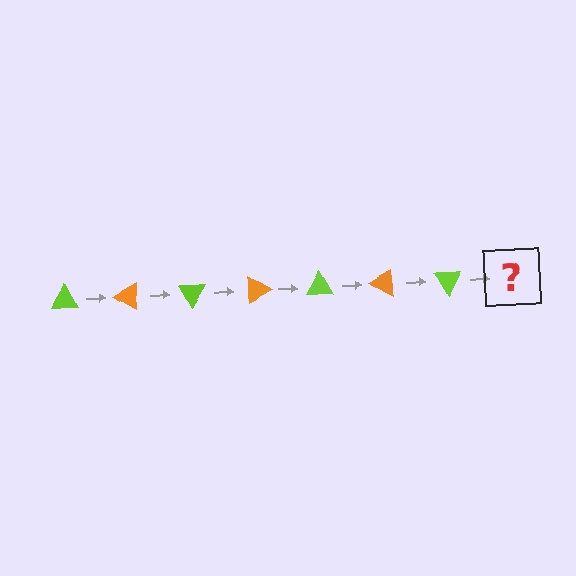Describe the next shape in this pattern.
It should be an orange triangle, rotated 210 degrees from the start.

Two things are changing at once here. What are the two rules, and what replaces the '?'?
The two rules are that it rotates 30 degrees each step and the color cycles through lime and orange. The '?' should be an orange triangle, rotated 210 degrees from the start.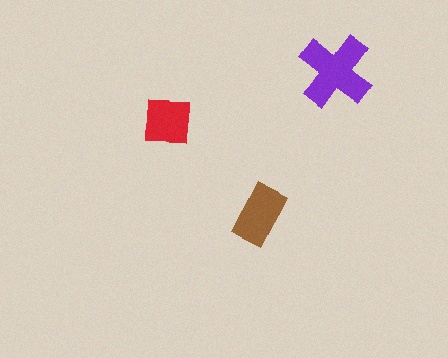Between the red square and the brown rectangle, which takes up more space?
The brown rectangle.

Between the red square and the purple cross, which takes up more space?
The purple cross.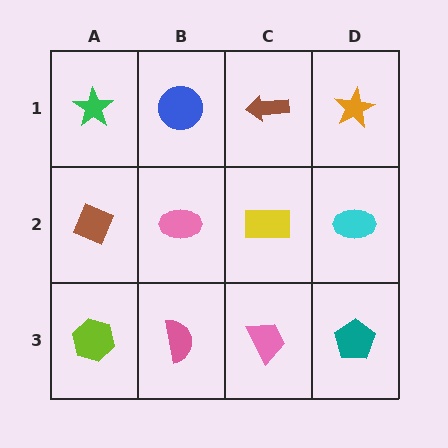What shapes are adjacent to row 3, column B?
A pink ellipse (row 2, column B), a lime hexagon (row 3, column A), a pink trapezoid (row 3, column C).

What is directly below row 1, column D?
A cyan ellipse.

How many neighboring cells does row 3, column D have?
2.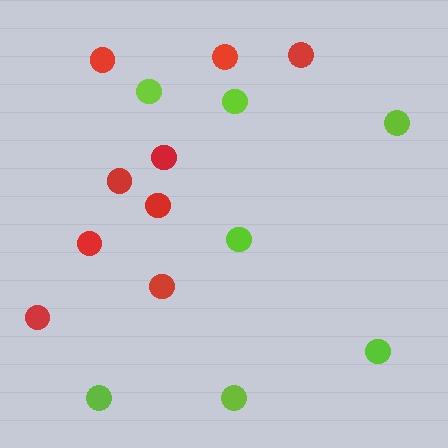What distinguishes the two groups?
There are 2 groups: one group of lime circles (7) and one group of red circles (9).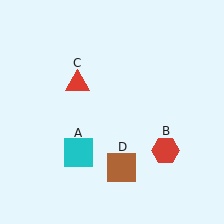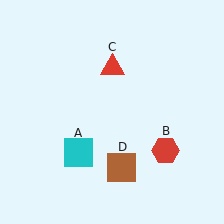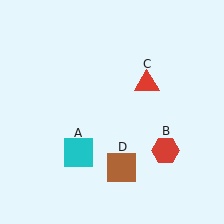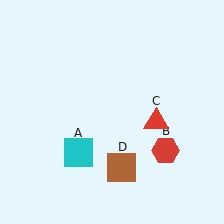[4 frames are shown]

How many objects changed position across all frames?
1 object changed position: red triangle (object C).